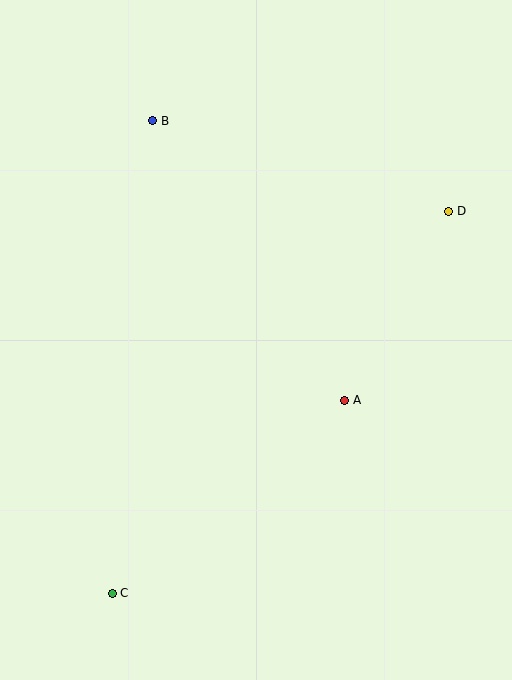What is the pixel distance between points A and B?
The distance between A and B is 339 pixels.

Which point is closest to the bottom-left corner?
Point C is closest to the bottom-left corner.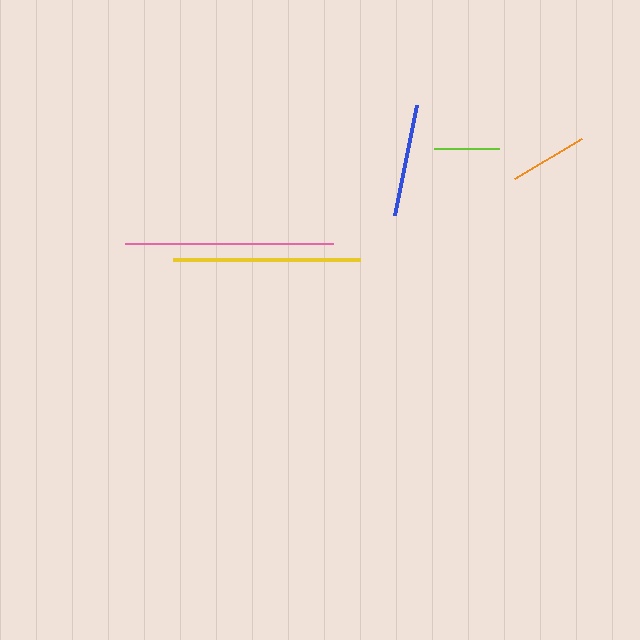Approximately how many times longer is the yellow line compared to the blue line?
The yellow line is approximately 1.7 times the length of the blue line.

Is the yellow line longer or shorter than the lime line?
The yellow line is longer than the lime line.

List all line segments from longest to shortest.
From longest to shortest: pink, yellow, blue, orange, lime.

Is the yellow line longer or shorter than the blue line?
The yellow line is longer than the blue line.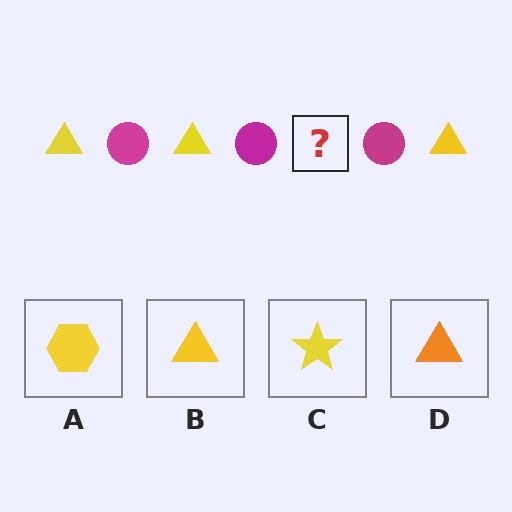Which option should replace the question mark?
Option B.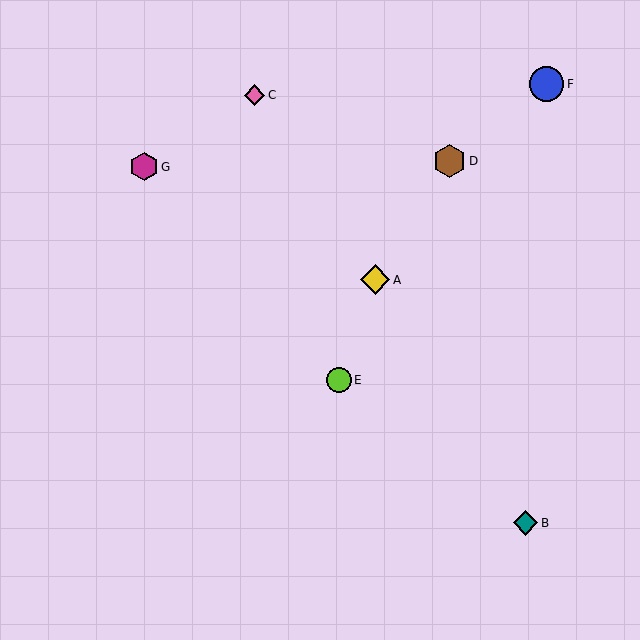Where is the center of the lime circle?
The center of the lime circle is at (339, 380).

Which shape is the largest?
The blue circle (labeled F) is the largest.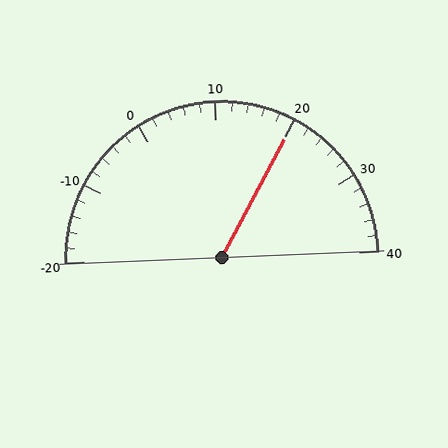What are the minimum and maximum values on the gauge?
The gauge ranges from -20 to 40.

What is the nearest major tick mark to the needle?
The nearest major tick mark is 20.